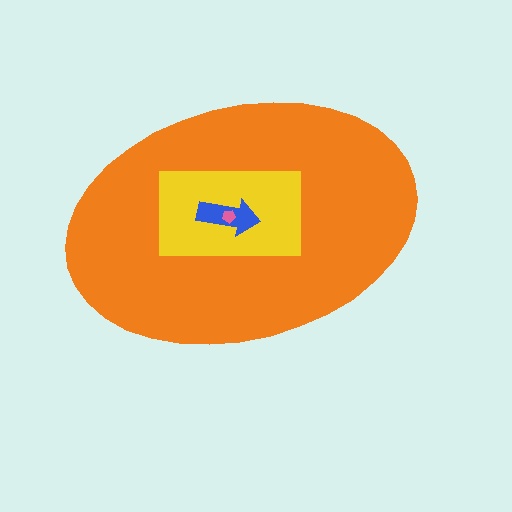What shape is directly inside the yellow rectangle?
The blue arrow.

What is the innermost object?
The pink pentagon.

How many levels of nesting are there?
4.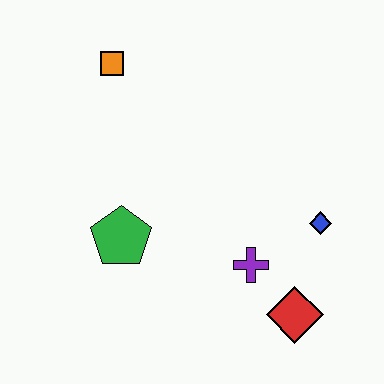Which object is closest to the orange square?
The green pentagon is closest to the orange square.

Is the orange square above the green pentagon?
Yes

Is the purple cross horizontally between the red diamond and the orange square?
Yes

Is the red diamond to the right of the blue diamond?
No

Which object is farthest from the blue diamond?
The orange square is farthest from the blue diamond.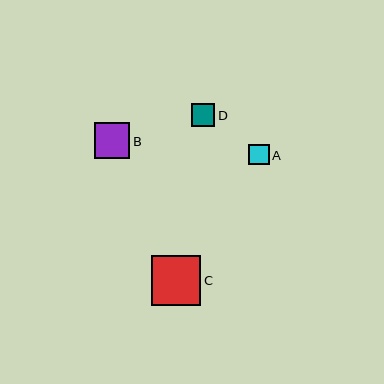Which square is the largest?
Square C is the largest with a size of approximately 50 pixels.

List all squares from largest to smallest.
From largest to smallest: C, B, D, A.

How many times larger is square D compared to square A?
Square D is approximately 1.2 times the size of square A.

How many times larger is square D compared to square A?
Square D is approximately 1.2 times the size of square A.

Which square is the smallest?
Square A is the smallest with a size of approximately 20 pixels.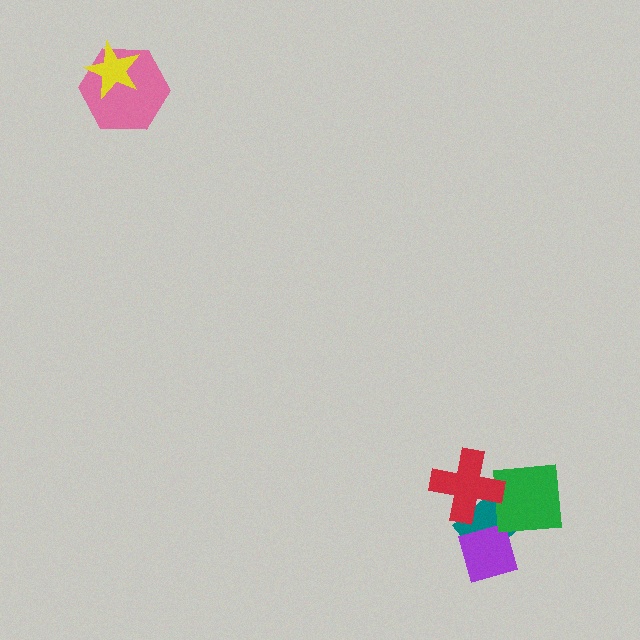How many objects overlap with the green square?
3 objects overlap with the green square.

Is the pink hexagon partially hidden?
Yes, it is partially covered by another shape.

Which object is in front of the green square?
The red cross is in front of the green square.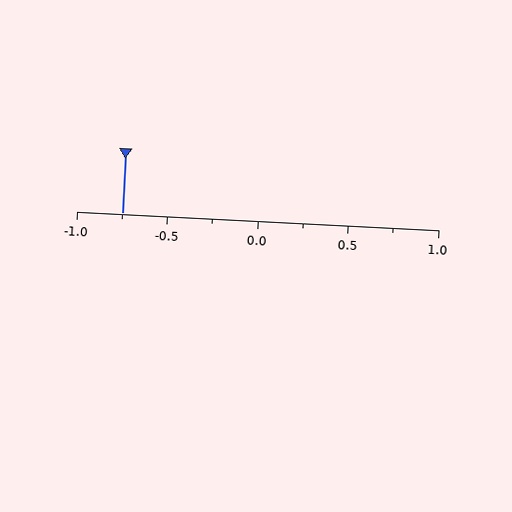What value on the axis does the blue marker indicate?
The marker indicates approximately -0.75.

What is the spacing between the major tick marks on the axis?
The major ticks are spaced 0.5 apart.